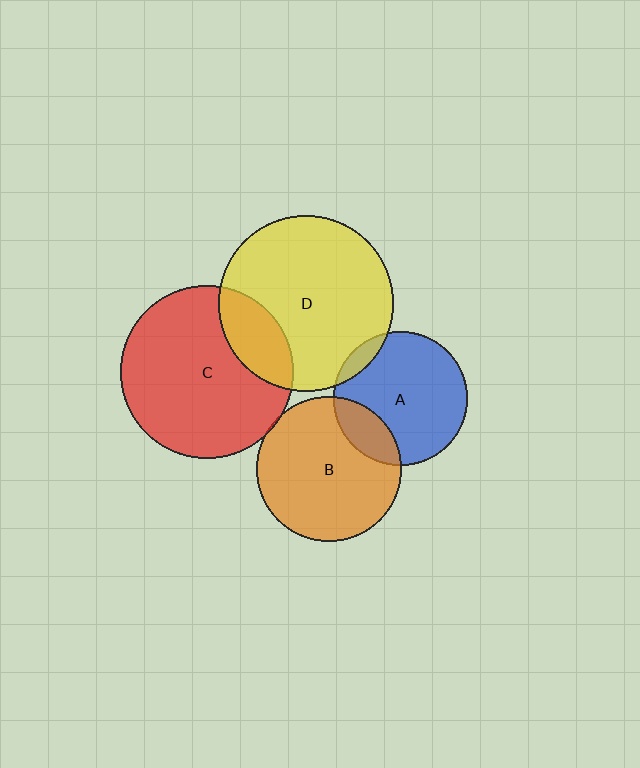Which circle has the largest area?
Circle D (yellow).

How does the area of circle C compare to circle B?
Approximately 1.4 times.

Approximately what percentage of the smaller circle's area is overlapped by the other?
Approximately 20%.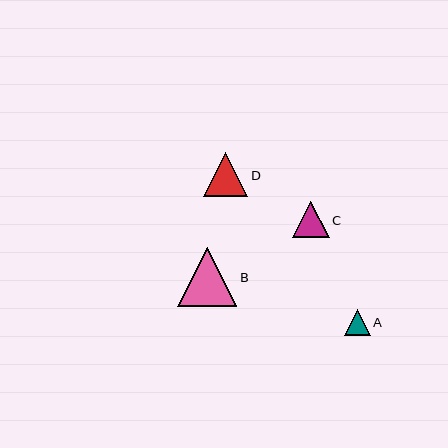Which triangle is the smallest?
Triangle A is the smallest with a size of approximately 25 pixels.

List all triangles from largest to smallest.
From largest to smallest: B, D, C, A.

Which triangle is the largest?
Triangle B is the largest with a size of approximately 60 pixels.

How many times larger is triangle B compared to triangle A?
Triangle B is approximately 2.4 times the size of triangle A.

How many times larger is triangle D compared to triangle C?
Triangle D is approximately 1.2 times the size of triangle C.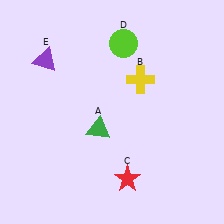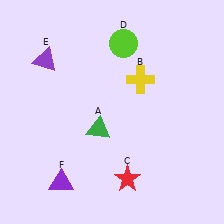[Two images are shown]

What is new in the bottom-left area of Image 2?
A purple triangle (F) was added in the bottom-left area of Image 2.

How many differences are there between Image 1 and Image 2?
There is 1 difference between the two images.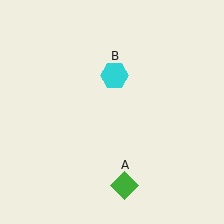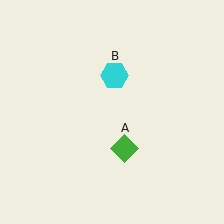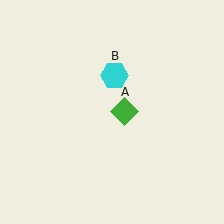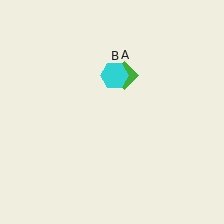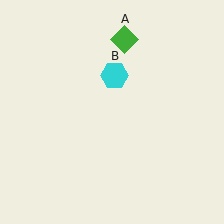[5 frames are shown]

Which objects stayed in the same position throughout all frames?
Cyan hexagon (object B) remained stationary.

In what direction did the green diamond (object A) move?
The green diamond (object A) moved up.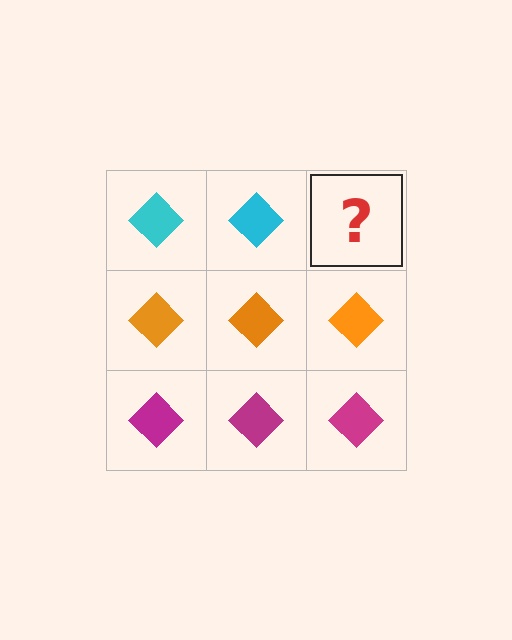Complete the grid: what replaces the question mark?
The question mark should be replaced with a cyan diamond.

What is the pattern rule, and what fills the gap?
The rule is that each row has a consistent color. The gap should be filled with a cyan diamond.